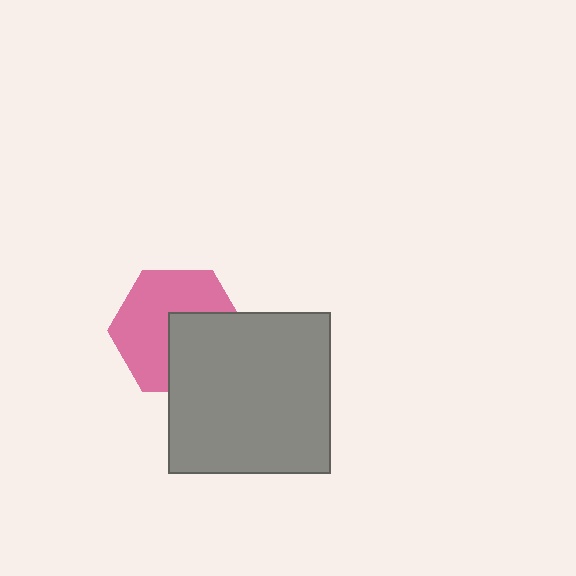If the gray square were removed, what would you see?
You would see the complete pink hexagon.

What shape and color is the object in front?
The object in front is a gray square.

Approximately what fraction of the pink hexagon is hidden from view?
Roughly 41% of the pink hexagon is hidden behind the gray square.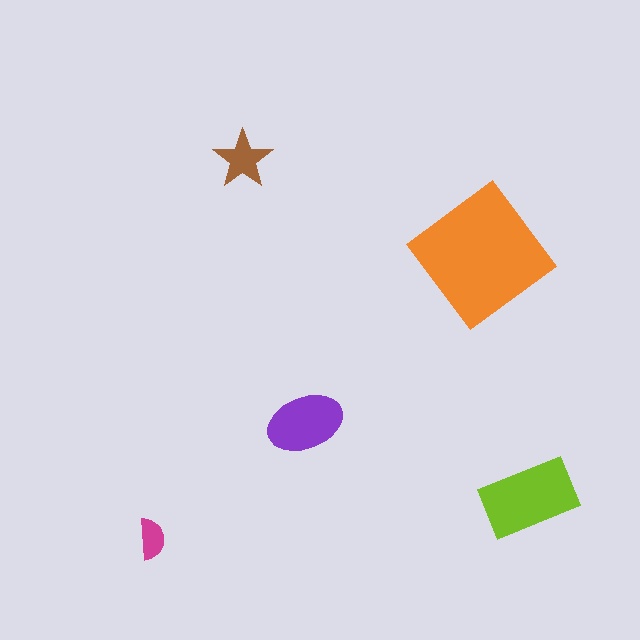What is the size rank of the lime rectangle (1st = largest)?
2nd.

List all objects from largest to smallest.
The orange diamond, the lime rectangle, the purple ellipse, the brown star, the magenta semicircle.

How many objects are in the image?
There are 5 objects in the image.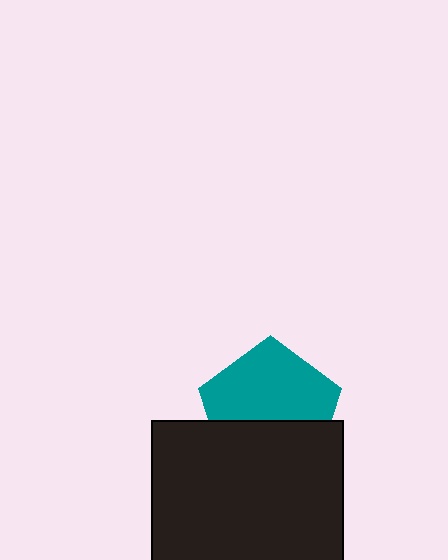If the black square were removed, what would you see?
You would see the complete teal pentagon.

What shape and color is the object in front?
The object in front is a black square.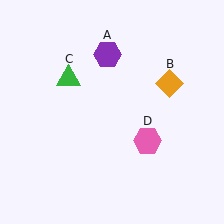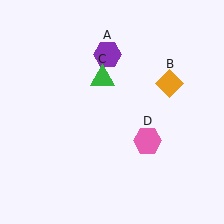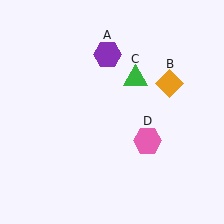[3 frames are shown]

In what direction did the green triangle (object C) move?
The green triangle (object C) moved right.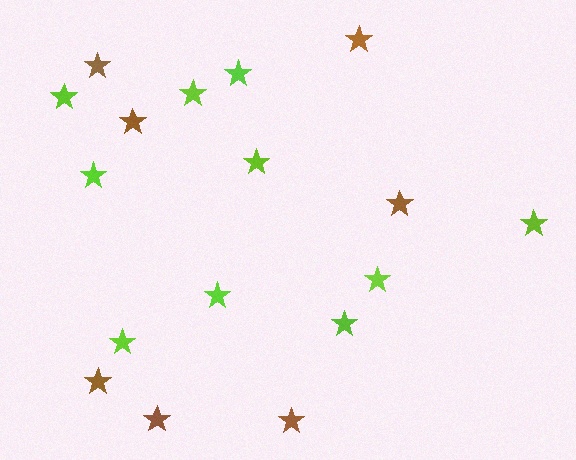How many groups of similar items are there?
There are 2 groups: one group of lime stars (10) and one group of brown stars (7).